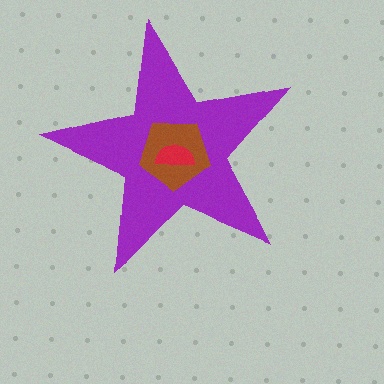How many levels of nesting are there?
3.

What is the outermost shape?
The purple star.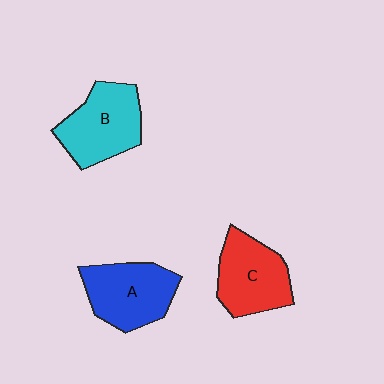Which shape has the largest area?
Shape B (cyan).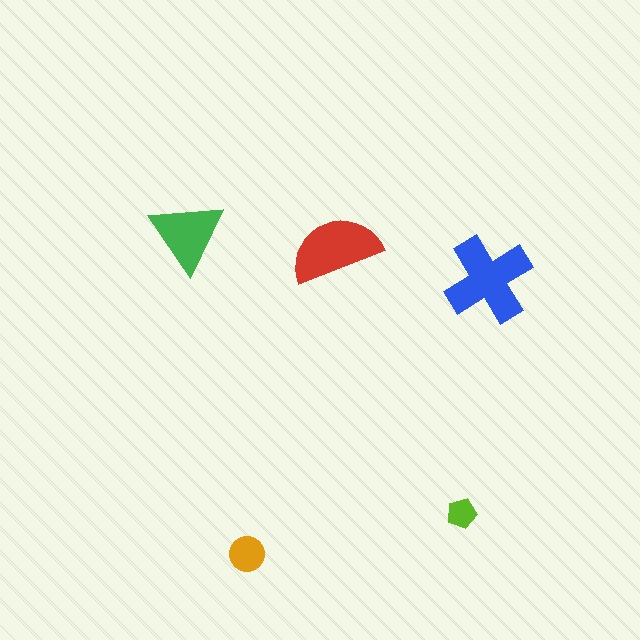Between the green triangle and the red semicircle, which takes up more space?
The red semicircle.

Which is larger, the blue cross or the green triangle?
The blue cross.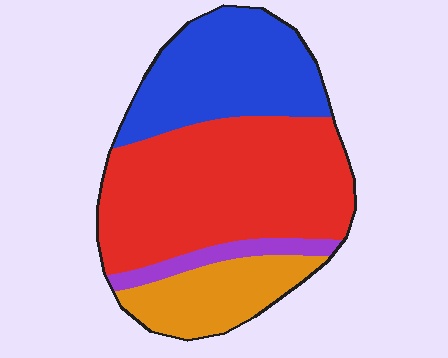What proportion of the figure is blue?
Blue takes up between a quarter and a half of the figure.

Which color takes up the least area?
Purple, at roughly 5%.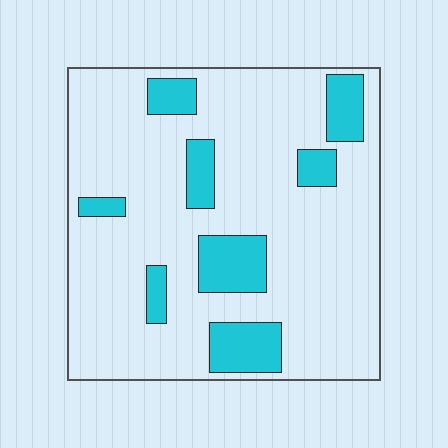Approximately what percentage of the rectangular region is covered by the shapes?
Approximately 20%.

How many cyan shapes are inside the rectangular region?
8.